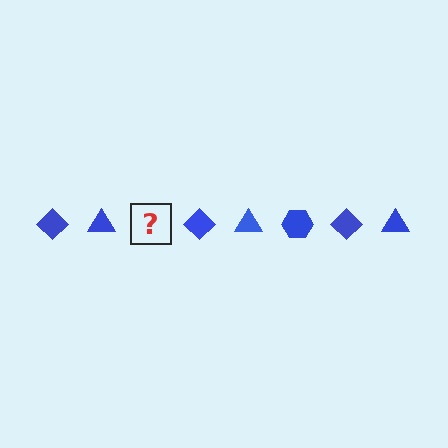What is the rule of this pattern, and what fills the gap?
The rule is that the pattern cycles through diamond, triangle, hexagon shapes in blue. The gap should be filled with a blue hexagon.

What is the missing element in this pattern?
The missing element is a blue hexagon.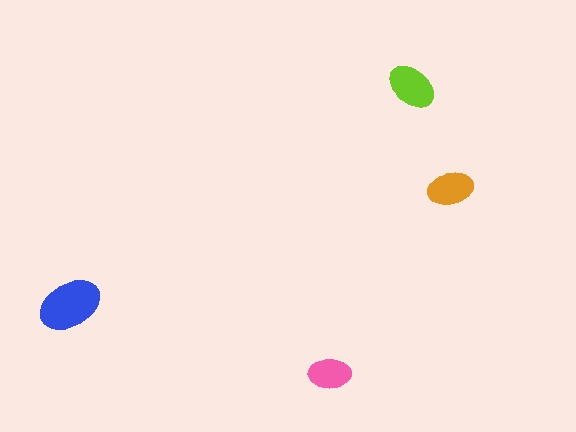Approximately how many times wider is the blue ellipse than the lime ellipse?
About 1.5 times wider.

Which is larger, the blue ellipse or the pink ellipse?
The blue one.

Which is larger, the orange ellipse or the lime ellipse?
The lime one.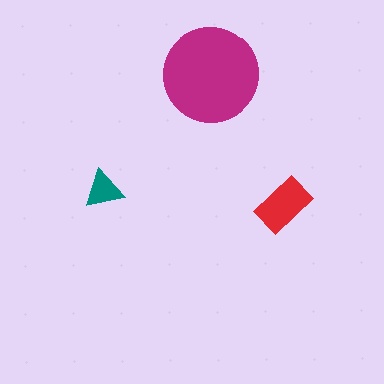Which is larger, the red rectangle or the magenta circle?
The magenta circle.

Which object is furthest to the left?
The teal triangle is leftmost.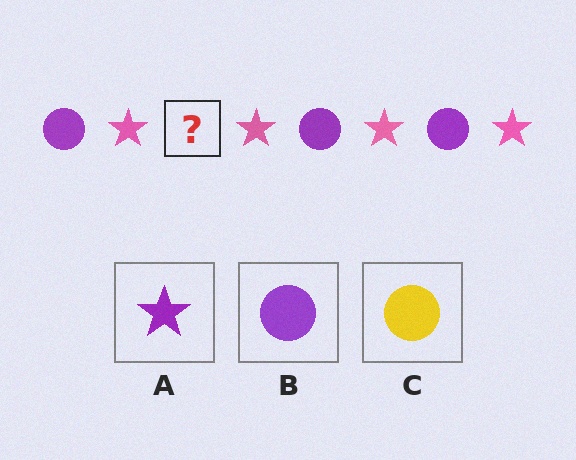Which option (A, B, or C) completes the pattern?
B.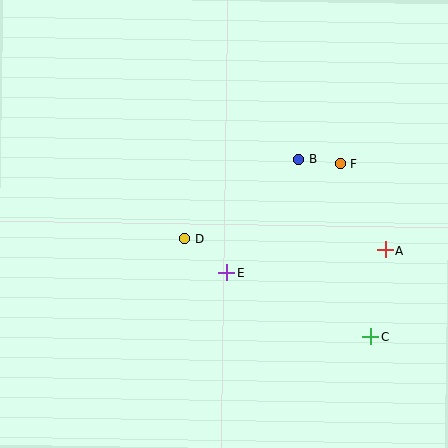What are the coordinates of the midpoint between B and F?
The midpoint between B and F is at (320, 161).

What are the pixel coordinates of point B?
Point B is at (299, 160).